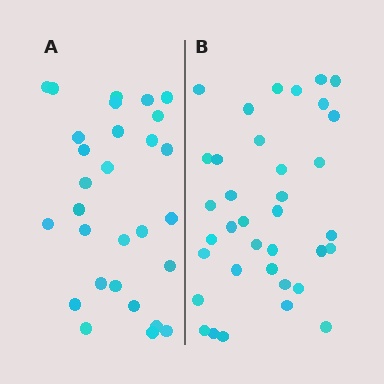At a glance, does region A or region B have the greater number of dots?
Region B (the right region) has more dots.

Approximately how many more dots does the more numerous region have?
Region B has roughly 8 or so more dots than region A.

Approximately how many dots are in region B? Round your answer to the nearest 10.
About 40 dots. (The exact count is 36, which rounds to 40.)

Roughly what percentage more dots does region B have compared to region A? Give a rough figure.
About 25% more.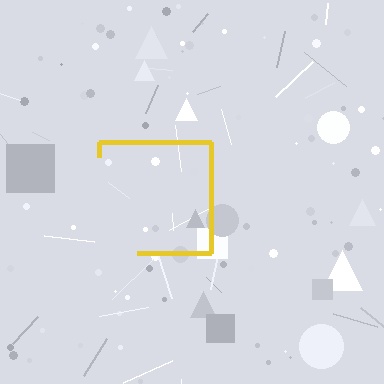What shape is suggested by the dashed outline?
The dashed outline suggests a square.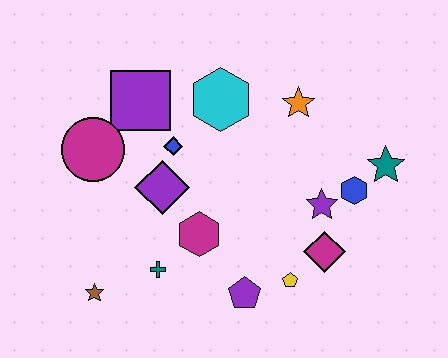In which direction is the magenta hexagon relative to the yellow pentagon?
The magenta hexagon is to the left of the yellow pentagon.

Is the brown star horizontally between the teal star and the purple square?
No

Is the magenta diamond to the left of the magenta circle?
No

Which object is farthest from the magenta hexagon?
The teal star is farthest from the magenta hexagon.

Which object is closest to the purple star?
The blue hexagon is closest to the purple star.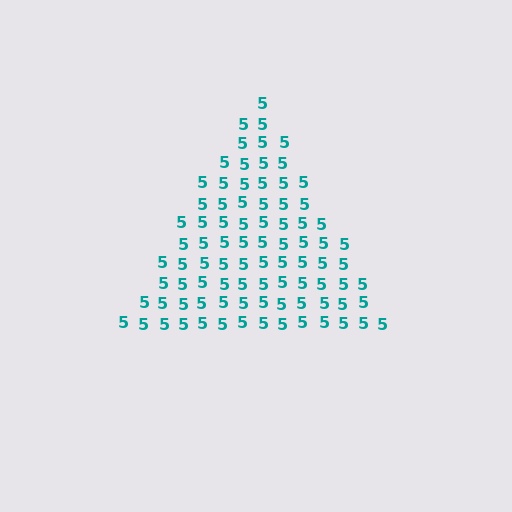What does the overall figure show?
The overall figure shows a triangle.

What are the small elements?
The small elements are digit 5's.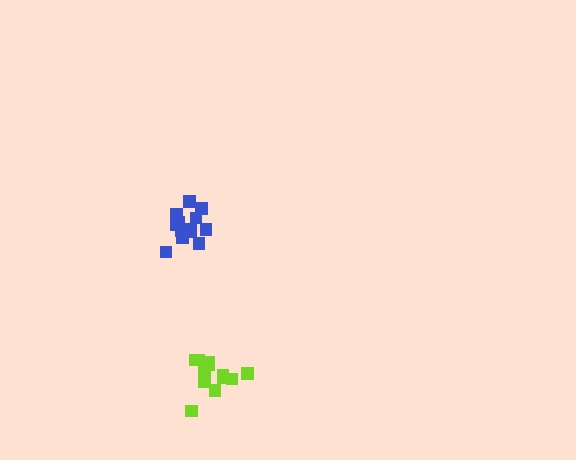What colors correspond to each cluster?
The clusters are colored: lime, blue.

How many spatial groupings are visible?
There are 2 spatial groupings.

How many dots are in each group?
Group 1: 12 dots, Group 2: 14 dots (26 total).